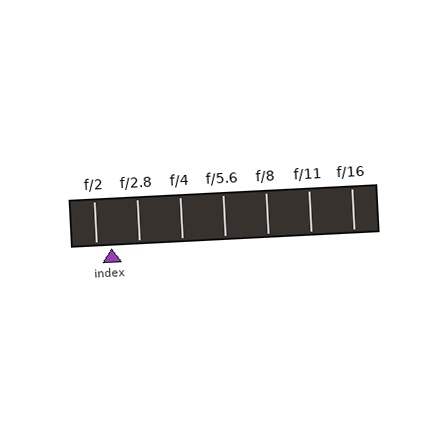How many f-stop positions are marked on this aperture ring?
There are 7 f-stop positions marked.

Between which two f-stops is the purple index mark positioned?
The index mark is between f/2 and f/2.8.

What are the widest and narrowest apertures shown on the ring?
The widest aperture shown is f/2 and the narrowest is f/16.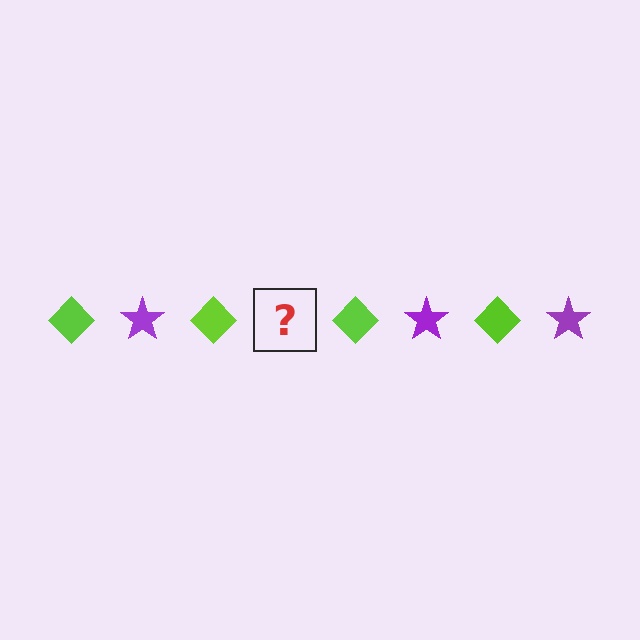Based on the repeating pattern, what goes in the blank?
The blank should be a purple star.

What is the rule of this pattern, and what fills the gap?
The rule is that the pattern alternates between lime diamond and purple star. The gap should be filled with a purple star.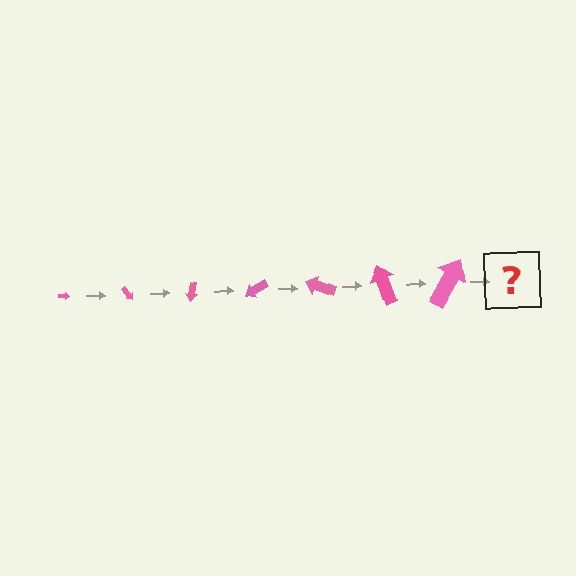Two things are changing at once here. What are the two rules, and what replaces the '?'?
The two rules are that the arrow grows larger each step and it rotates 50 degrees each step. The '?' should be an arrow, larger than the previous one and rotated 350 degrees from the start.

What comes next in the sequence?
The next element should be an arrow, larger than the previous one and rotated 350 degrees from the start.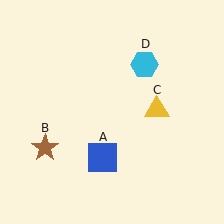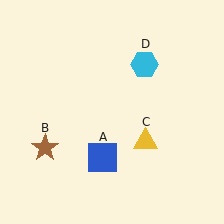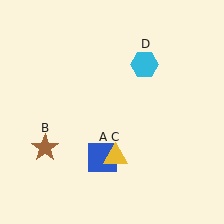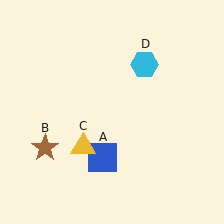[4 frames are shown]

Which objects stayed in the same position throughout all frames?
Blue square (object A) and brown star (object B) and cyan hexagon (object D) remained stationary.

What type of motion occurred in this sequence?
The yellow triangle (object C) rotated clockwise around the center of the scene.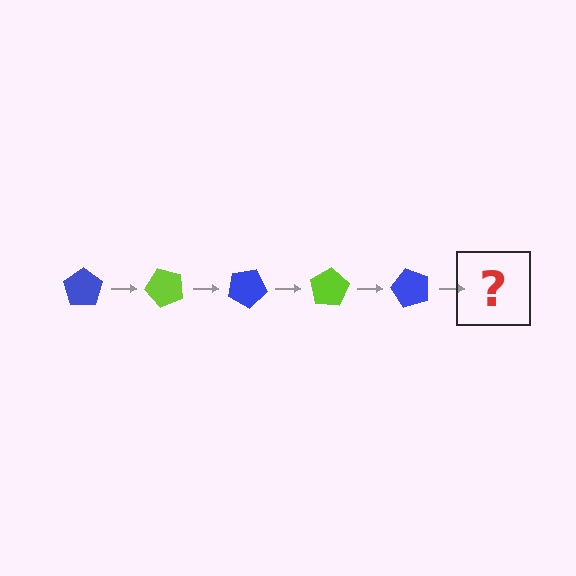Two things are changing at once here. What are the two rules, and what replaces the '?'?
The two rules are that it rotates 50 degrees each step and the color cycles through blue and lime. The '?' should be a lime pentagon, rotated 250 degrees from the start.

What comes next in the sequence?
The next element should be a lime pentagon, rotated 250 degrees from the start.